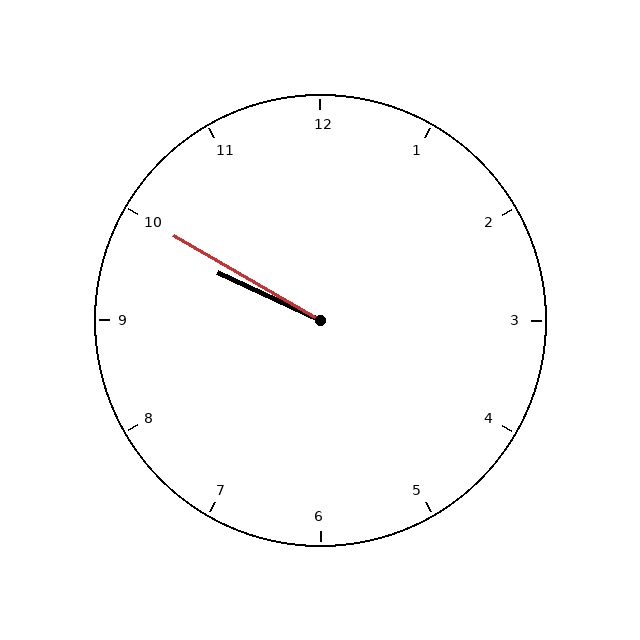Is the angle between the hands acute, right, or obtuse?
It is acute.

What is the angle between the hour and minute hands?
Approximately 5 degrees.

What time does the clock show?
9:50.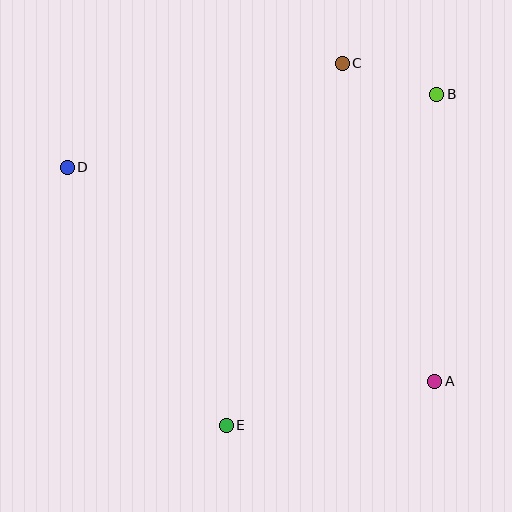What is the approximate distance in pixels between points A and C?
The distance between A and C is approximately 331 pixels.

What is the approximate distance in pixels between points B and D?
The distance between B and D is approximately 377 pixels.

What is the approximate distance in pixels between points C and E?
The distance between C and E is approximately 380 pixels.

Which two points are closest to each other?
Points B and C are closest to each other.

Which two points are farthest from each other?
Points A and D are farthest from each other.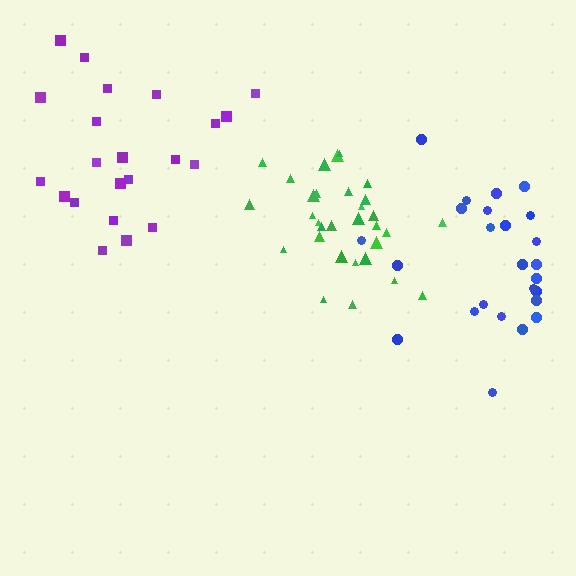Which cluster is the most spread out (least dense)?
Blue.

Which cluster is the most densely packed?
Green.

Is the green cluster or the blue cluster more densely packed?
Green.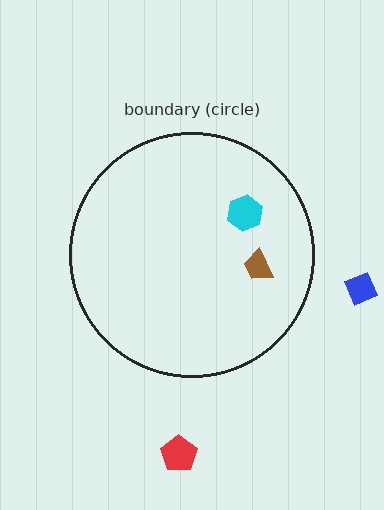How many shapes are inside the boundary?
2 inside, 2 outside.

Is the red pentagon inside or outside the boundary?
Outside.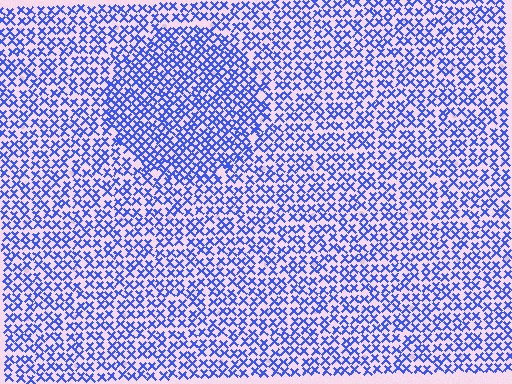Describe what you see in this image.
The image contains small blue elements arranged at two different densities. A circle-shaped region is visible where the elements are more densely packed than the surrounding area.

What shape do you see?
I see a circle.